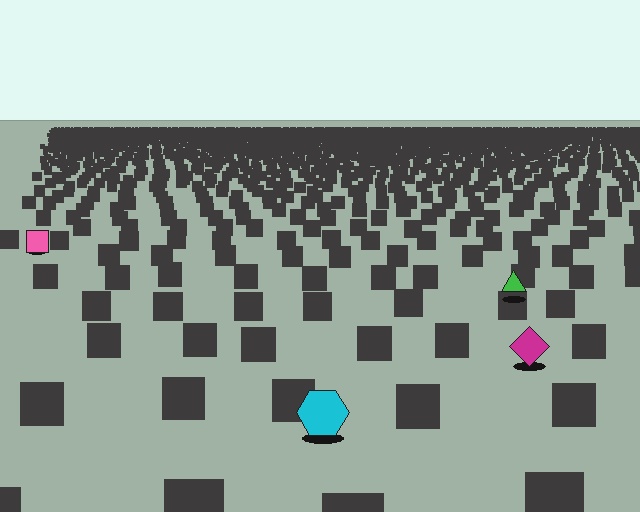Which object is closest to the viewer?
The cyan hexagon is closest. The texture marks near it are larger and more spread out.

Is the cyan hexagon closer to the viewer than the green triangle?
Yes. The cyan hexagon is closer — you can tell from the texture gradient: the ground texture is coarser near it.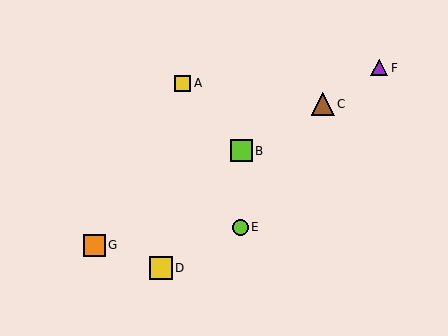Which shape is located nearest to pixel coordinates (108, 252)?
The orange square (labeled G) at (94, 245) is nearest to that location.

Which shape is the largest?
The brown triangle (labeled C) is the largest.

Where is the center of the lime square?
The center of the lime square is at (241, 151).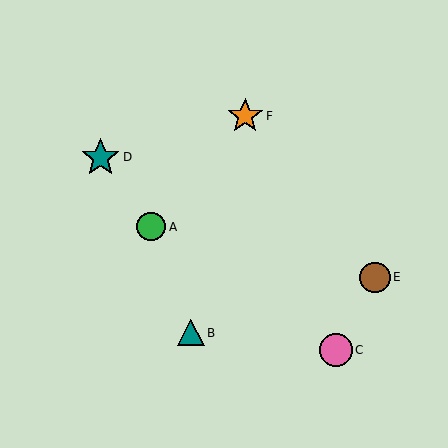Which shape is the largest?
The teal star (labeled D) is the largest.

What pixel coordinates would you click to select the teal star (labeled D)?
Click at (100, 157) to select the teal star D.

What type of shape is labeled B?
Shape B is a teal triangle.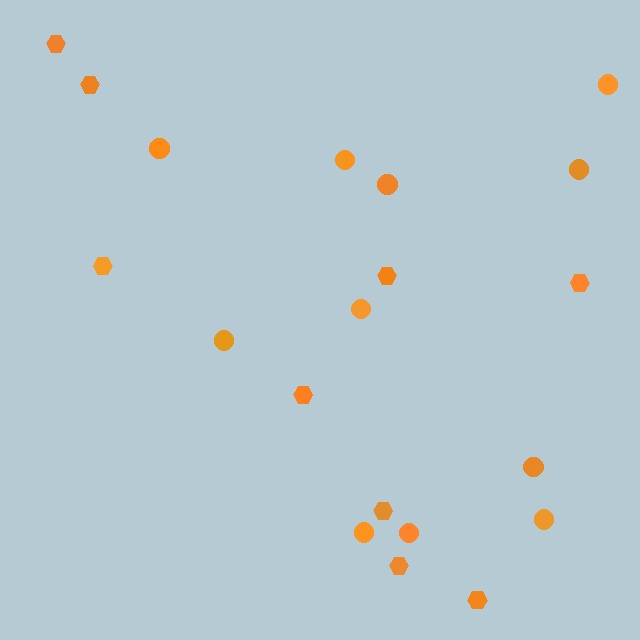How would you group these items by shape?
There are 2 groups: one group of hexagons (9) and one group of circles (11).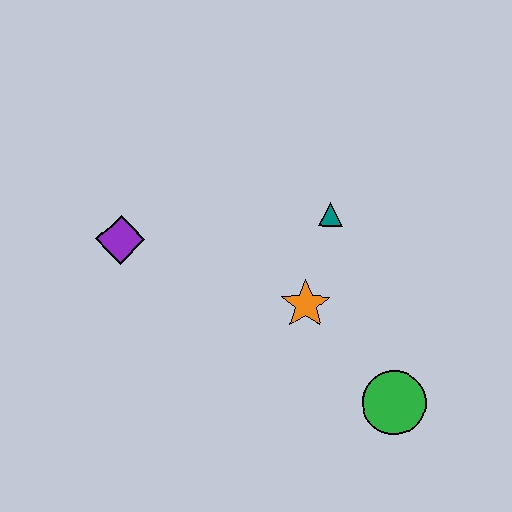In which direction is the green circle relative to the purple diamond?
The green circle is to the right of the purple diamond.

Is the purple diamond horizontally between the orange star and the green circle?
No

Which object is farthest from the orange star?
The purple diamond is farthest from the orange star.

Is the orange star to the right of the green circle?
No